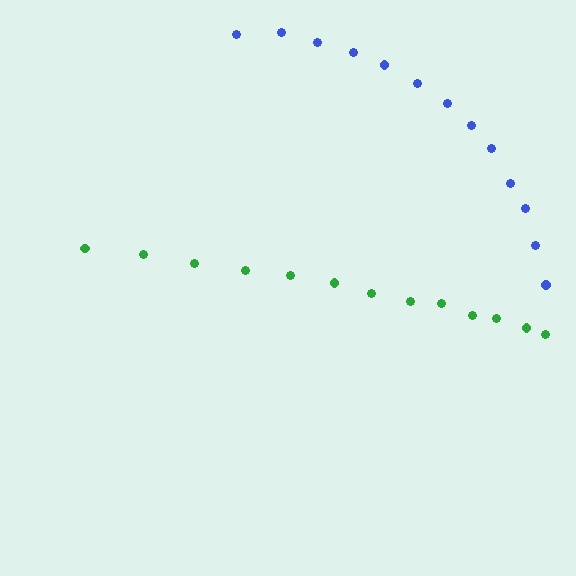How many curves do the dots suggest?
There are 2 distinct paths.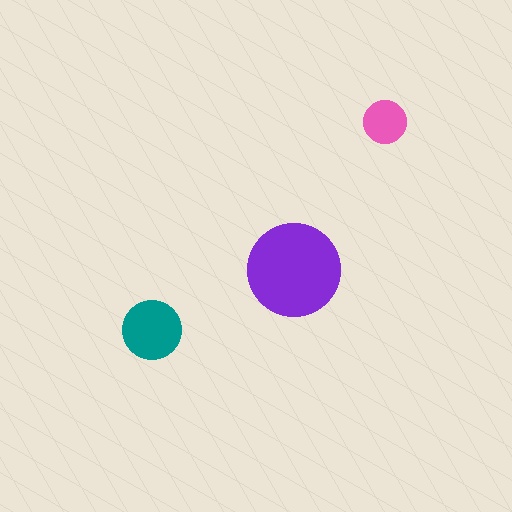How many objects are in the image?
There are 3 objects in the image.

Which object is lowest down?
The teal circle is bottommost.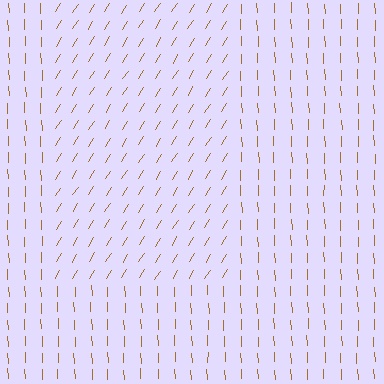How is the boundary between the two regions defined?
The boundary is defined purely by a change in line orientation (approximately 34 degrees difference). All lines are the same color and thickness.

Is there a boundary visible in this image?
Yes, there is a texture boundary formed by a change in line orientation.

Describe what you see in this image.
The image is filled with small brown line segments. A rectangle region in the image has lines oriented differently from the surrounding lines, creating a visible texture boundary.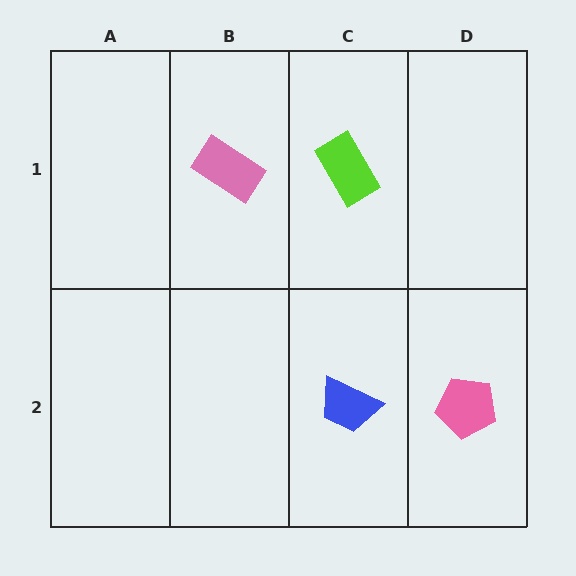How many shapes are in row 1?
2 shapes.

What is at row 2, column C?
A blue trapezoid.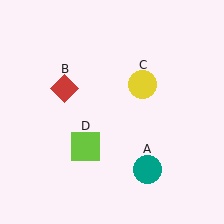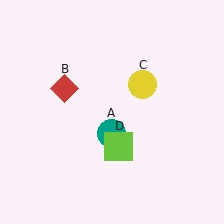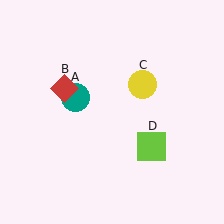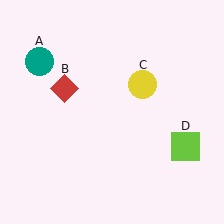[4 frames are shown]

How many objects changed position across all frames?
2 objects changed position: teal circle (object A), lime square (object D).